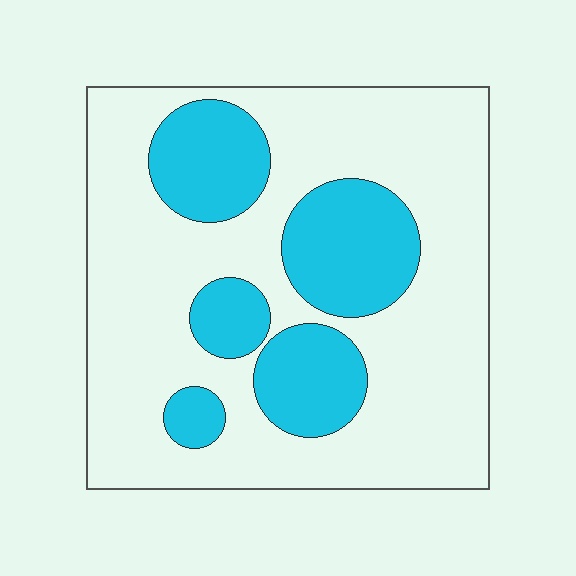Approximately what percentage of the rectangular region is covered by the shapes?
Approximately 30%.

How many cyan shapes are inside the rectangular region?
5.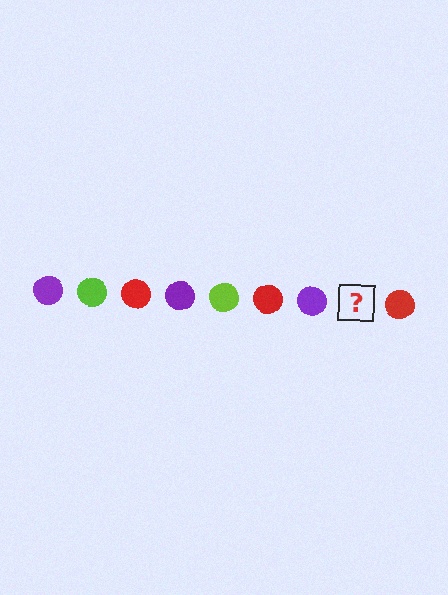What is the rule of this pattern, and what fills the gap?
The rule is that the pattern cycles through purple, lime, red circles. The gap should be filled with a lime circle.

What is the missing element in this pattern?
The missing element is a lime circle.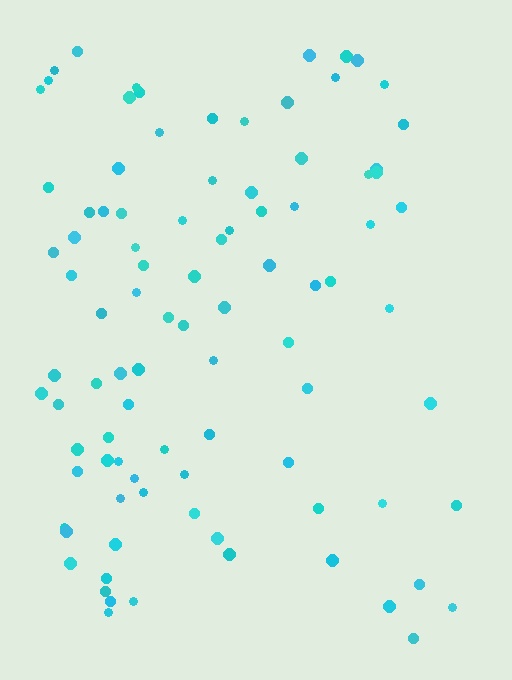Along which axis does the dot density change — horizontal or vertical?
Horizontal.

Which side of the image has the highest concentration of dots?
The left.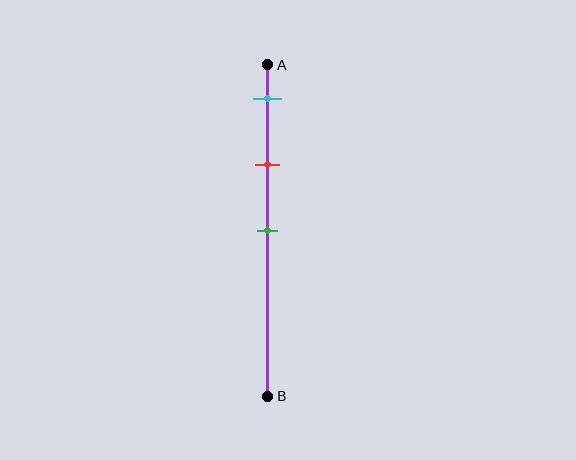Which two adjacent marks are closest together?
The cyan and red marks are the closest adjacent pair.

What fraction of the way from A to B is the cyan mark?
The cyan mark is approximately 10% (0.1) of the way from A to B.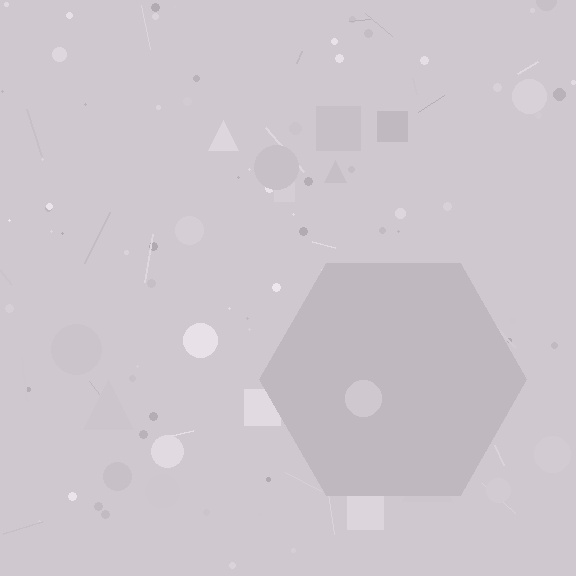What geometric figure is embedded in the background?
A hexagon is embedded in the background.